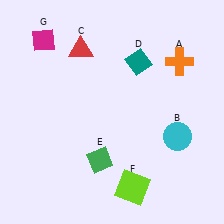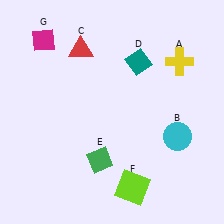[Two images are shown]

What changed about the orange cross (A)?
In Image 1, A is orange. In Image 2, it changed to yellow.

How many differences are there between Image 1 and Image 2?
There is 1 difference between the two images.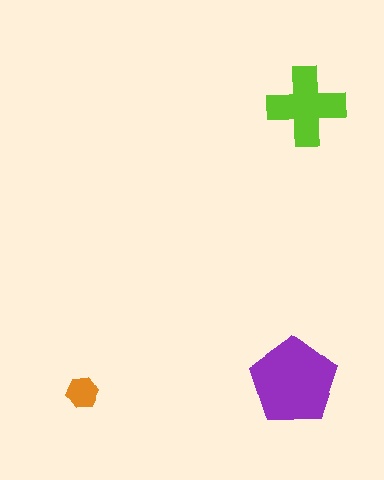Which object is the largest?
The purple pentagon.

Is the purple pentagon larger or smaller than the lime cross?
Larger.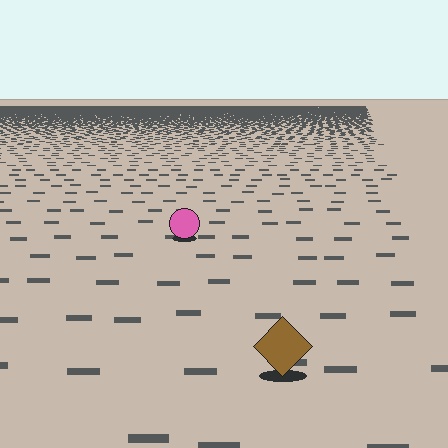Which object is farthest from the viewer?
The pink circle is farthest from the viewer. It appears smaller and the ground texture around it is denser.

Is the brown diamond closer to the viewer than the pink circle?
Yes. The brown diamond is closer — you can tell from the texture gradient: the ground texture is coarser near it.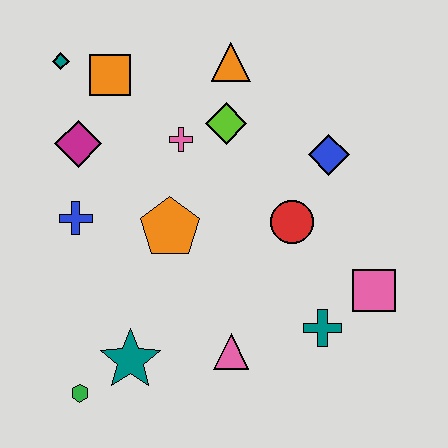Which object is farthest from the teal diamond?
The pink square is farthest from the teal diamond.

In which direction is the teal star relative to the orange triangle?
The teal star is below the orange triangle.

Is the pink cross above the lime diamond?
No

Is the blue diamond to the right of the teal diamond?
Yes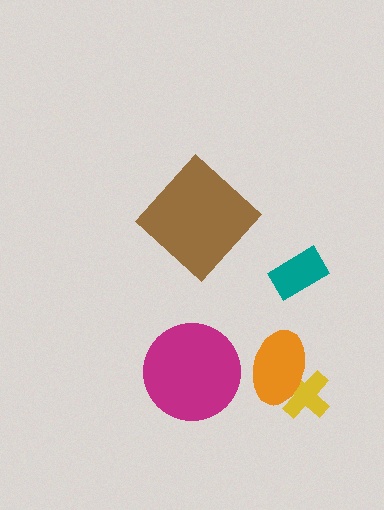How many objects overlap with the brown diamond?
0 objects overlap with the brown diamond.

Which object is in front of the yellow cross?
The orange ellipse is in front of the yellow cross.